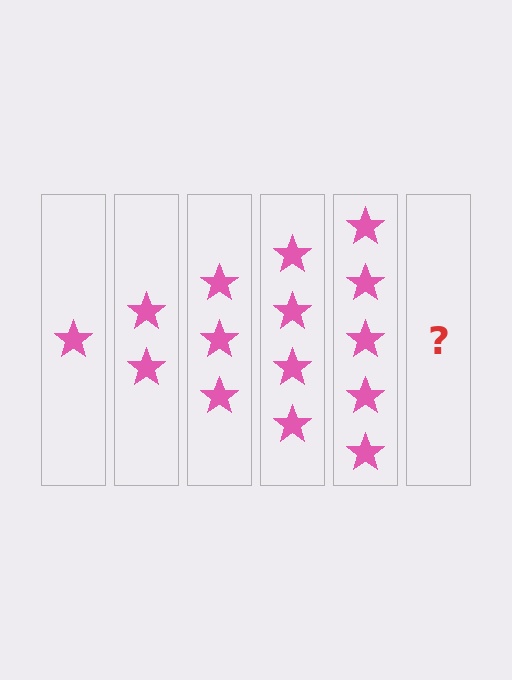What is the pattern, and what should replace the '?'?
The pattern is that each step adds one more star. The '?' should be 6 stars.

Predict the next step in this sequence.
The next step is 6 stars.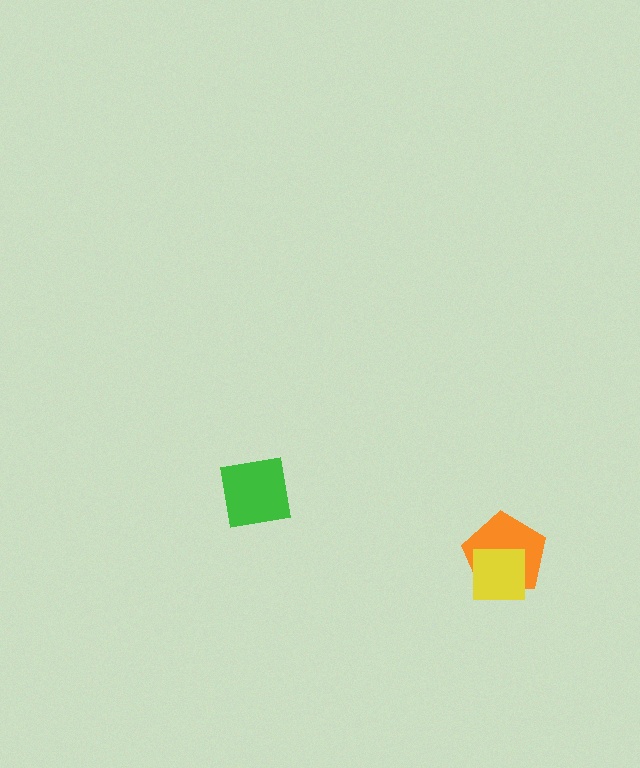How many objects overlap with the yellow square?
1 object overlaps with the yellow square.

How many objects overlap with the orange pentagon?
1 object overlaps with the orange pentagon.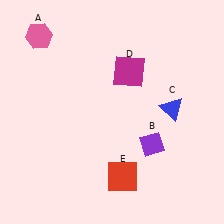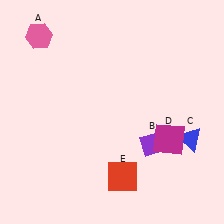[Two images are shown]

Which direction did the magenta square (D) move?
The magenta square (D) moved down.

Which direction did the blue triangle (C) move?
The blue triangle (C) moved down.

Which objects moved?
The objects that moved are: the blue triangle (C), the magenta square (D).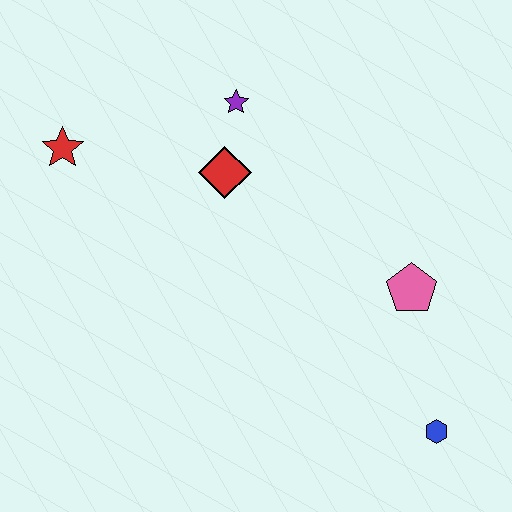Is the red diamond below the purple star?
Yes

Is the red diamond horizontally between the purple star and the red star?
Yes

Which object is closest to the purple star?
The red diamond is closest to the purple star.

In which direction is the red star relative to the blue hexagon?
The red star is to the left of the blue hexagon.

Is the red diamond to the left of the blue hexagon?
Yes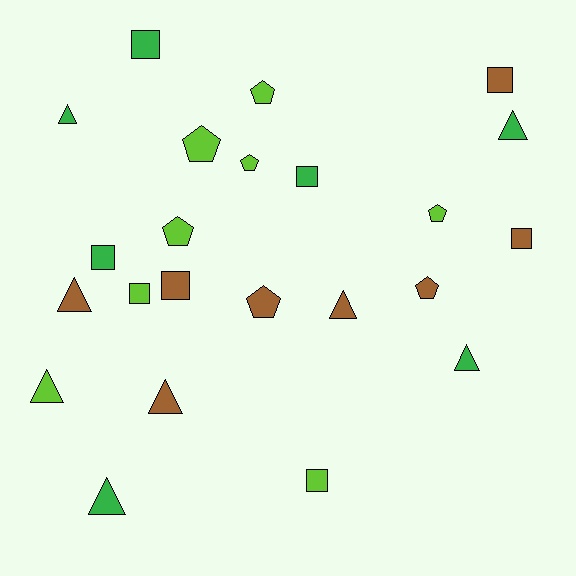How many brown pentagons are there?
There are 2 brown pentagons.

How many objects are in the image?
There are 23 objects.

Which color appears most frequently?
Lime, with 8 objects.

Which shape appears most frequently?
Square, with 8 objects.